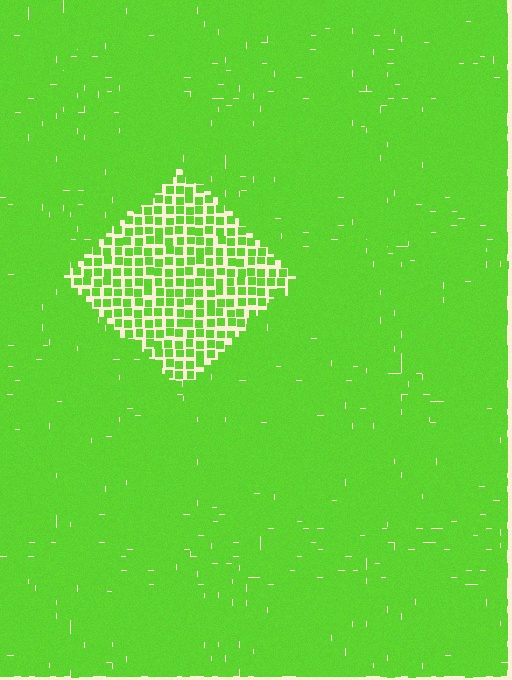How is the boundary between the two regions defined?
The boundary is defined by a change in element density (approximately 2.1x ratio). All elements are the same color, size, and shape.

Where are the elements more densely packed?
The elements are more densely packed outside the diamond boundary.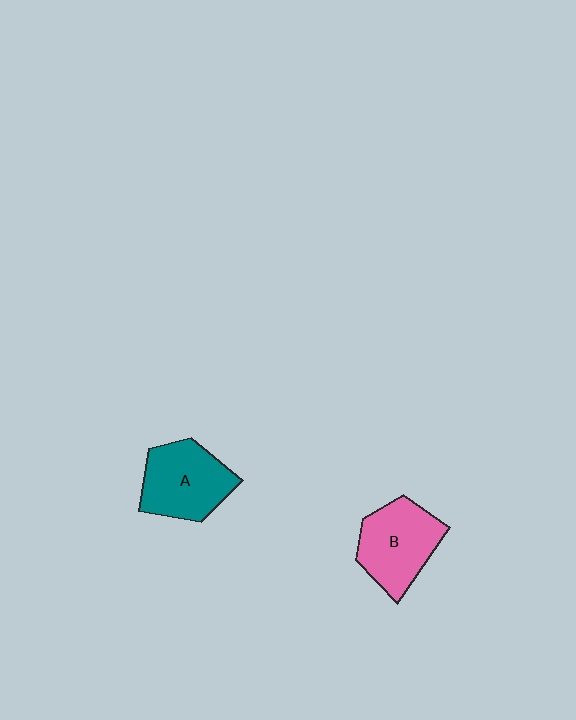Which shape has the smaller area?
Shape B (pink).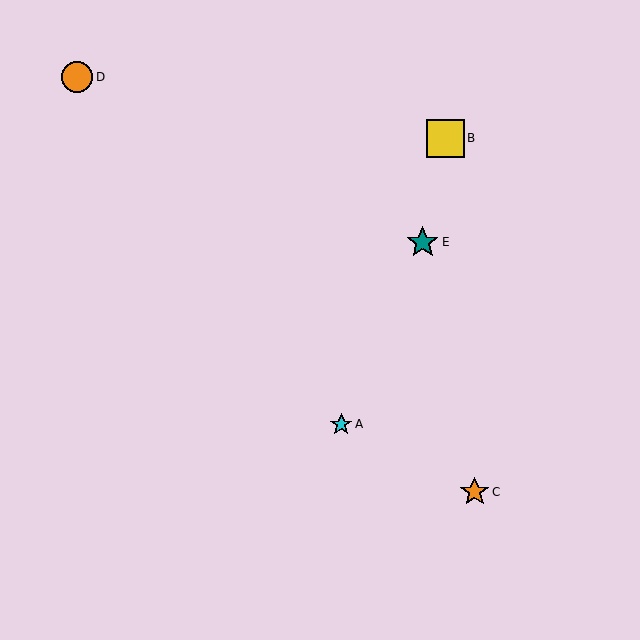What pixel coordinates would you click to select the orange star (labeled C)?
Click at (475, 492) to select the orange star C.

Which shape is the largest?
The yellow square (labeled B) is the largest.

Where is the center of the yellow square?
The center of the yellow square is at (445, 138).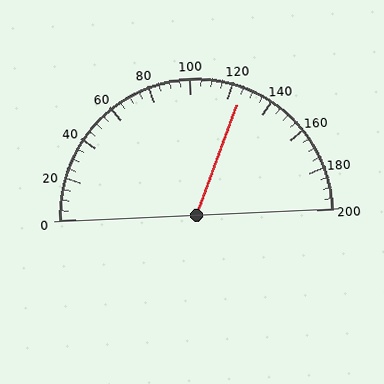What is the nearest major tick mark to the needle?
The nearest major tick mark is 120.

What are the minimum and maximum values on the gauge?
The gauge ranges from 0 to 200.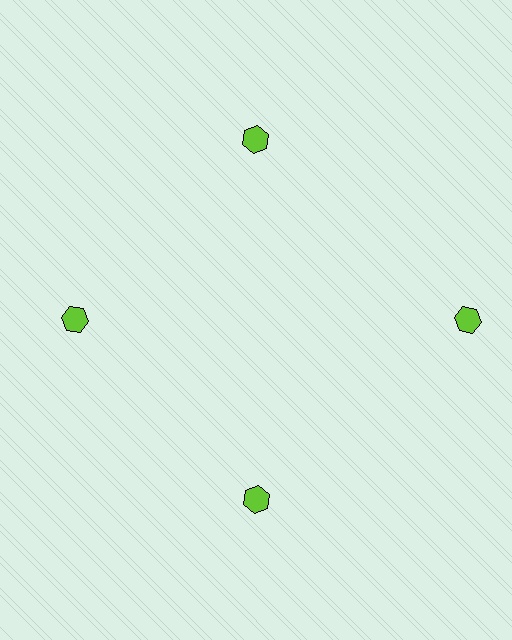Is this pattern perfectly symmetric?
No. The 4 lime hexagons are arranged in a ring, but one element near the 3 o'clock position is pushed outward from the center, breaking the 4-fold rotational symmetry.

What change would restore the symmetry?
The symmetry would be restored by moving it inward, back onto the ring so that all 4 hexagons sit at equal angles and equal distance from the center.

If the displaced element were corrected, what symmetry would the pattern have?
It would have 4-fold rotational symmetry — the pattern would map onto itself every 90 degrees.